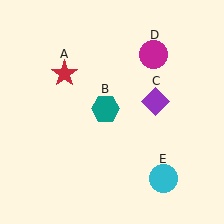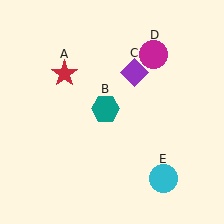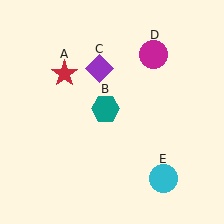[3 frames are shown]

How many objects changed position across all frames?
1 object changed position: purple diamond (object C).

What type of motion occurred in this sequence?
The purple diamond (object C) rotated counterclockwise around the center of the scene.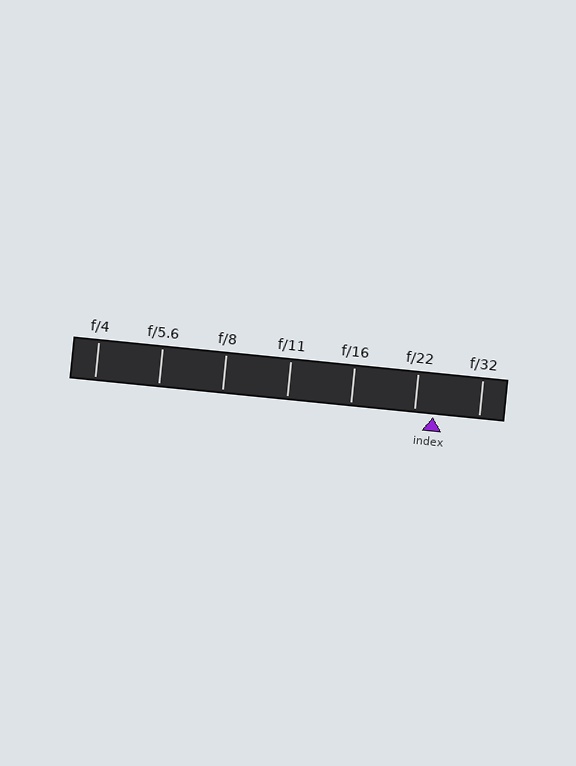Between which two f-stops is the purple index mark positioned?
The index mark is between f/22 and f/32.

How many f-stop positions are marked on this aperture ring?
There are 7 f-stop positions marked.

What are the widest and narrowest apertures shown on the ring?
The widest aperture shown is f/4 and the narrowest is f/32.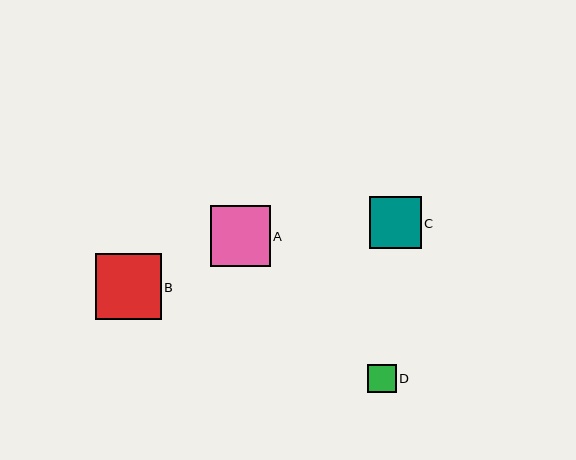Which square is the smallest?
Square D is the smallest with a size of approximately 28 pixels.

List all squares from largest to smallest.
From largest to smallest: B, A, C, D.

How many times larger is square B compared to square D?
Square B is approximately 2.3 times the size of square D.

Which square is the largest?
Square B is the largest with a size of approximately 66 pixels.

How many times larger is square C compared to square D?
Square C is approximately 1.8 times the size of square D.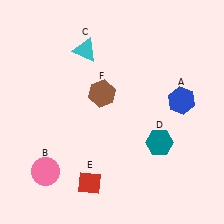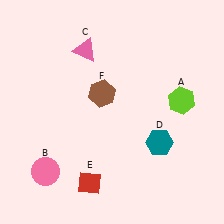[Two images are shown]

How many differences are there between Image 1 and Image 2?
There are 2 differences between the two images.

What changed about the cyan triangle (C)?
In Image 1, C is cyan. In Image 2, it changed to pink.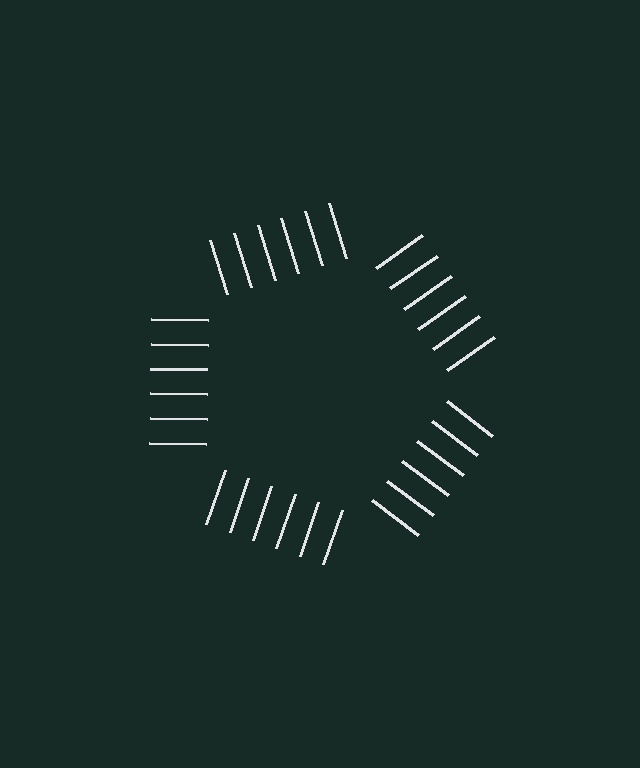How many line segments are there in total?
30 — 6 along each of the 5 edges.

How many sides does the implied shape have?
5 sides — the line-ends trace a pentagon.